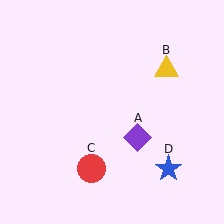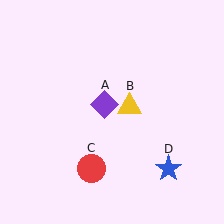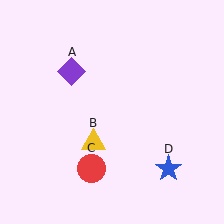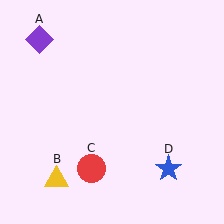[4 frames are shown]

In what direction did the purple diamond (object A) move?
The purple diamond (object A) moved up and to the left.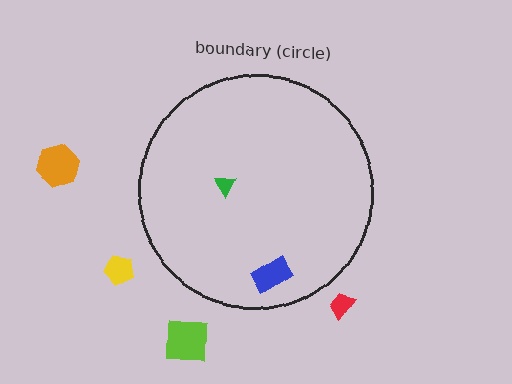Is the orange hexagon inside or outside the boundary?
Outside.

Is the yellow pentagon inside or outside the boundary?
Outside.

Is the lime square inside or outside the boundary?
Outside.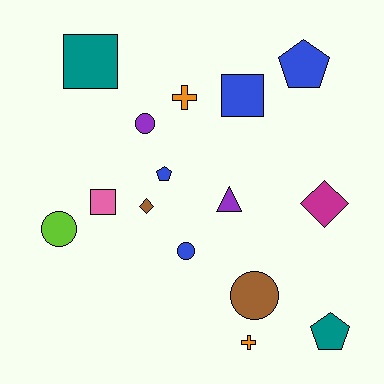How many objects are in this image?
There are 15 objects.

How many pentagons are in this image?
There are 3 pentagons.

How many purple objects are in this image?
There are 2 purple objects.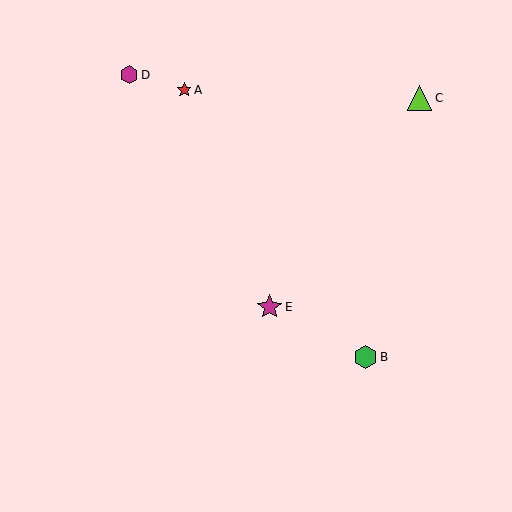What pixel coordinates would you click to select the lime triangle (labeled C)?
Click at (419, 98) to select the lime triangle C.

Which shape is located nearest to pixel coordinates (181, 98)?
The red star (labeled A) at (184, 90) is nearest to that location.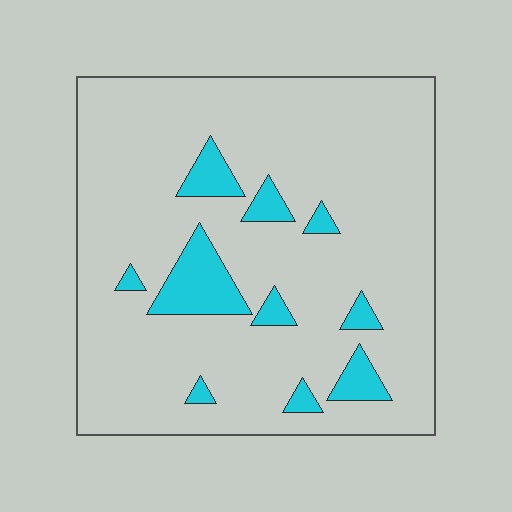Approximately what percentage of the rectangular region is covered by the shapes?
Approximately 10%.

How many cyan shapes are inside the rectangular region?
10.